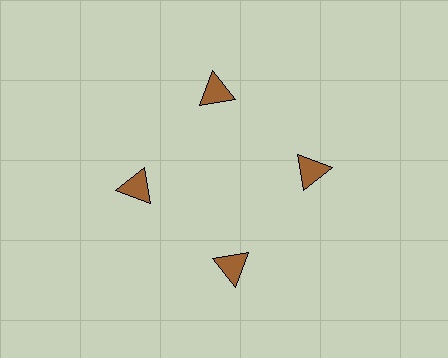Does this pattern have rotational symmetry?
Yes, this pattern has 4-fold rotational symmetry. It looks the same after rotating 90 degrees around the center.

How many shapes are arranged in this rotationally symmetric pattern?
There are 4 shapes, arranged in 4 groups of 1.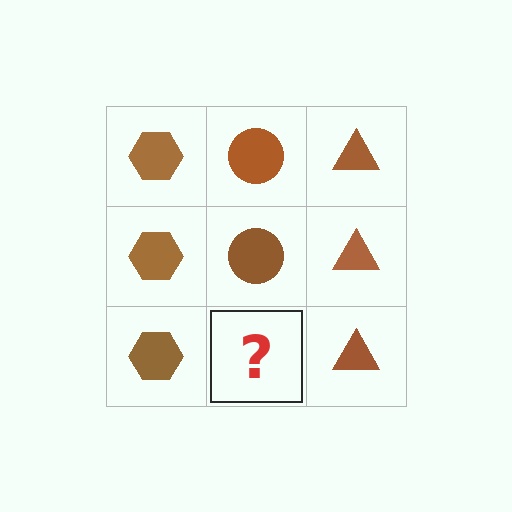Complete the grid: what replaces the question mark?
The question mark should be replaced with a brown circle.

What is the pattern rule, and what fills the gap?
The rule is that each column has a consistent shape. The gap should be filled with a brown circle.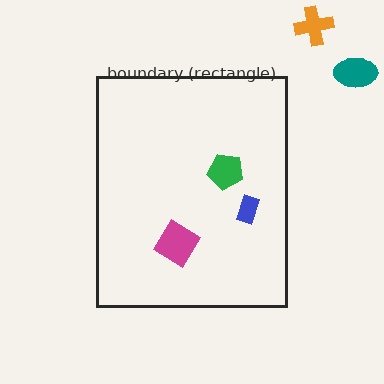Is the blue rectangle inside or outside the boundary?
Inside.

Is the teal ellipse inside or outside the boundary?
Outside.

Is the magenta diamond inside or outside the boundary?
Inside.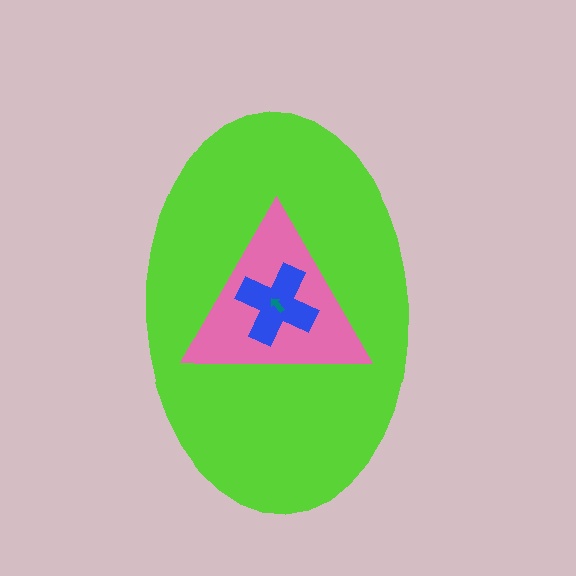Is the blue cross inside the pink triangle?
Yes.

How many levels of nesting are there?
4.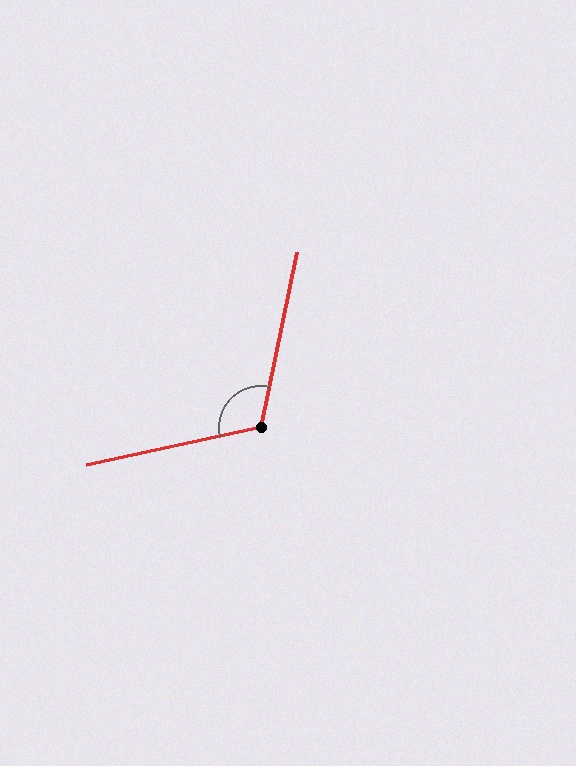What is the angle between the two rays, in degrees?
Approximately 114 degrees.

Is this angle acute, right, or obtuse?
It is obtuse.